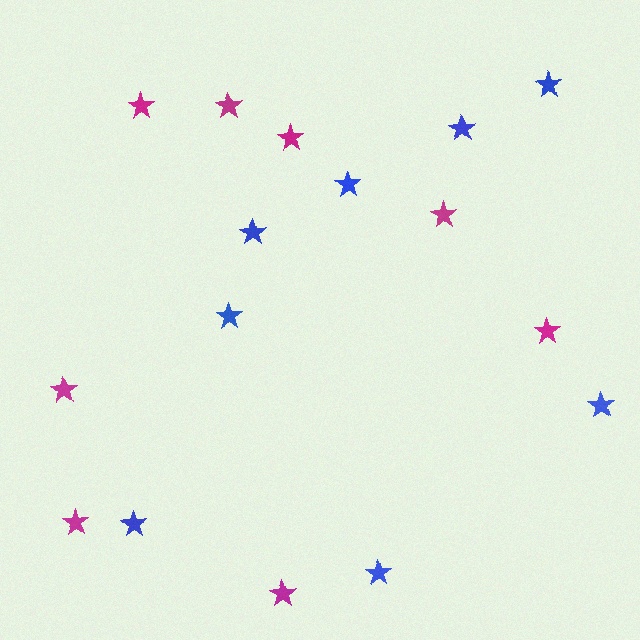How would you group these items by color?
There are 2 groups: one group of blue stars (8) and one group of magenta stars (8).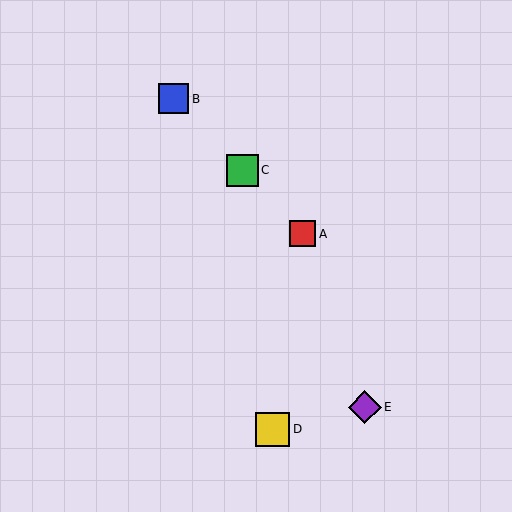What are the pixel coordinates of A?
Object A is at (303, 234).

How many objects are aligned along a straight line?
3 objects (A, B, C) are aligned along a straight line.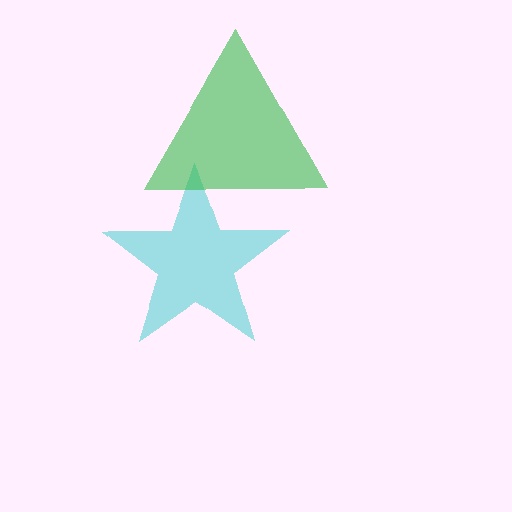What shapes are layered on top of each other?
The layered shapes are: a cyan star, a green triangle.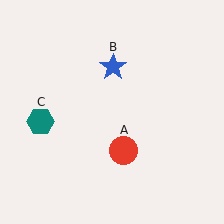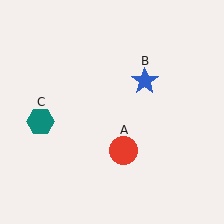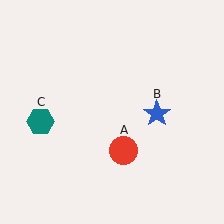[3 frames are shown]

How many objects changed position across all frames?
1 object changed position: blue star (object B).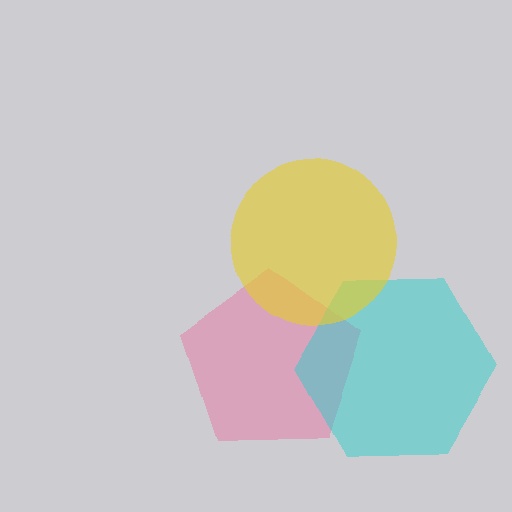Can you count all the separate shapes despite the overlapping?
Yes, there are 3 separate shapes.